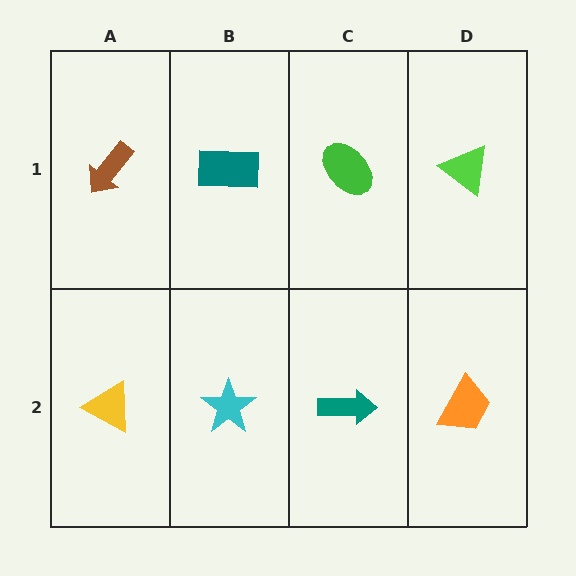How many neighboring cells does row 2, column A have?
2.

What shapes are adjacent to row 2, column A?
A brown arrow (row 1, column A), a cyan star (row 2, column B).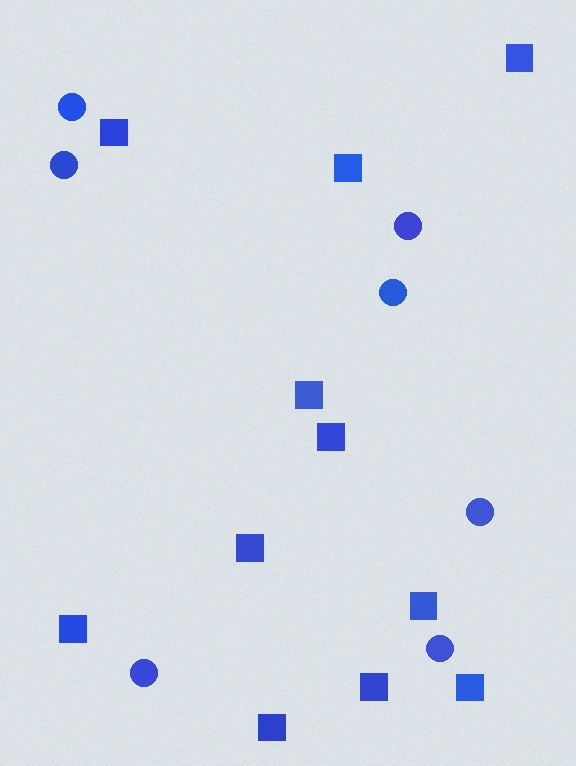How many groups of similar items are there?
There are 2 groups: one group of circles (7) and one group of squares (11).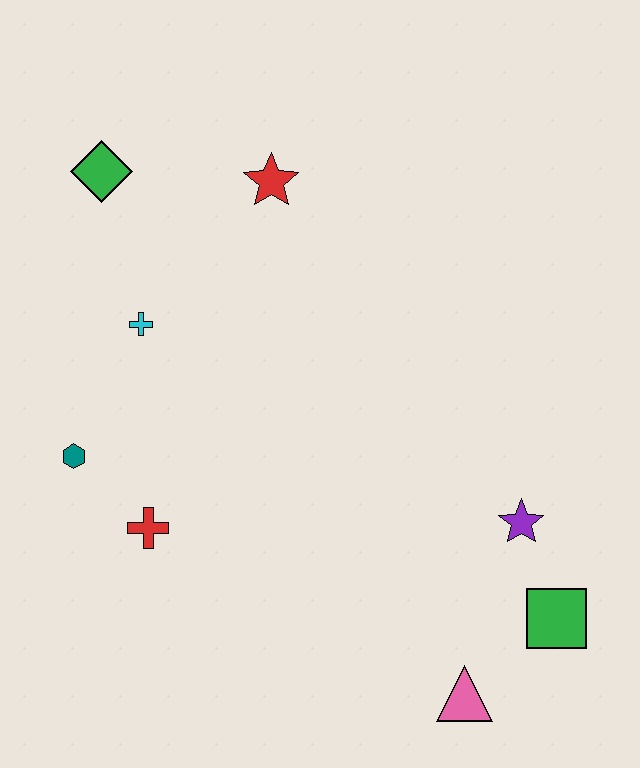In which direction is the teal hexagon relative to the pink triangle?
The teal hexagon is to the left of the pink triangle.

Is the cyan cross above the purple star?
Yes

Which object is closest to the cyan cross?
The teal hexagon is closest to the cyan cross.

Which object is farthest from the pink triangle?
The green diamond is farthest from the pink triangle.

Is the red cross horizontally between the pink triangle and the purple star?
No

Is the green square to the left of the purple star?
No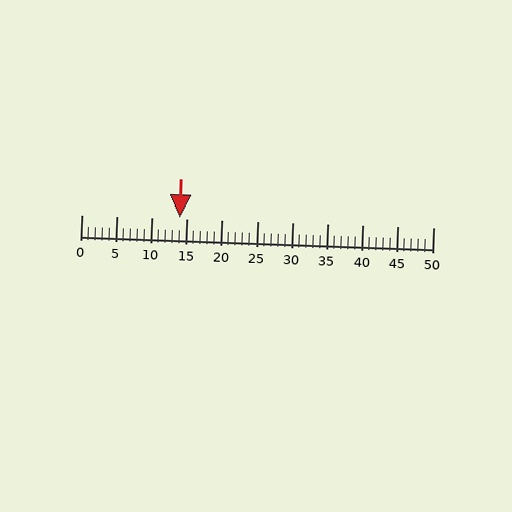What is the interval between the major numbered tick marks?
The major tick marks are spaced 5 units apart.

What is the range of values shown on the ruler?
The ruler shows values from 0 to 50.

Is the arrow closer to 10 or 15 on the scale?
The arrow is closer to 15.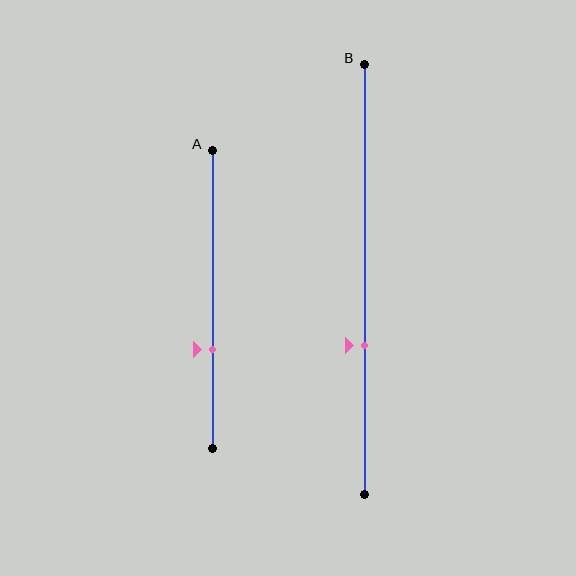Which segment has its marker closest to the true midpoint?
Segment B has its marker closest to the true midpoint.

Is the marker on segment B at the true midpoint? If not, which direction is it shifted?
No, the marker on segment B is shifted downward by about 15% of the segment length.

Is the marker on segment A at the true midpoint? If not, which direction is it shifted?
No, the marker on segment A is shifted downward by about 17% of the segment length.